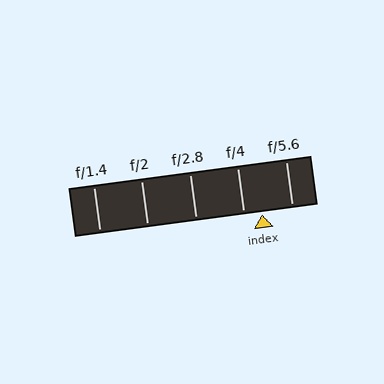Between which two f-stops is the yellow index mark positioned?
The index mark is between f/4 and f/5.6.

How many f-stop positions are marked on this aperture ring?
There are 5 f-stop positions marked.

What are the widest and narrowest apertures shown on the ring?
The widest aperture shown is f/1.4 and the narrowest is f/5.6.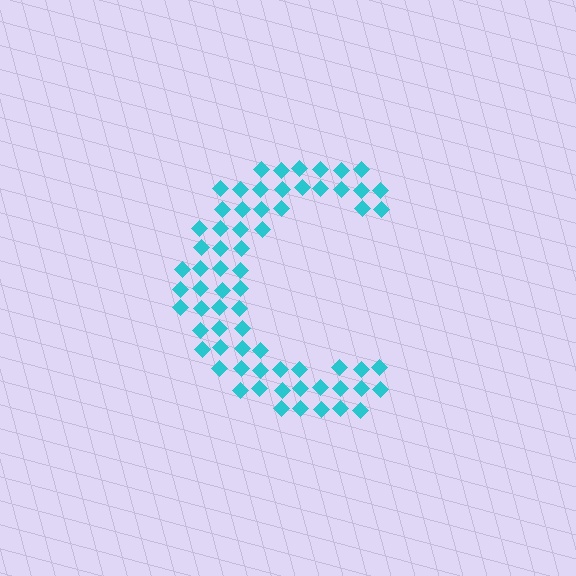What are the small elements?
The small elements are diamonds.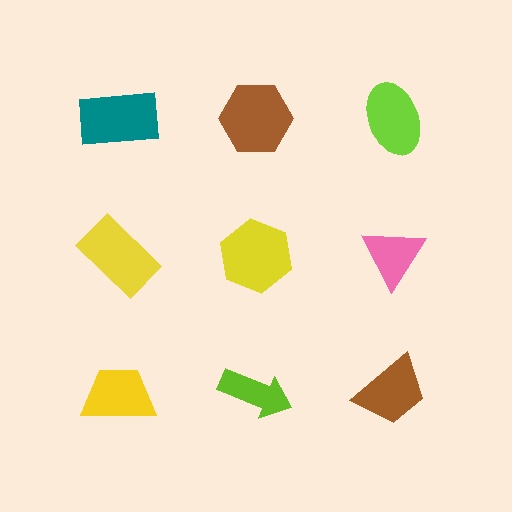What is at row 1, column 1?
A teal rectangle.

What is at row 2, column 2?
A yellow hexagon.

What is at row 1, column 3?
A lime ellipse.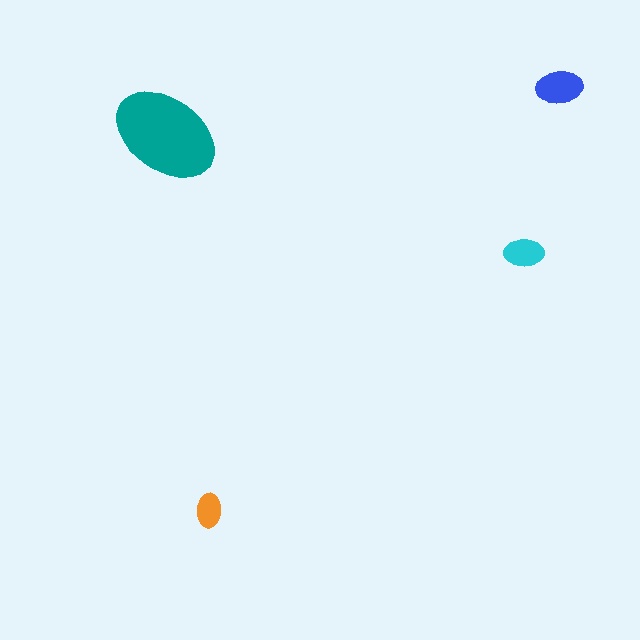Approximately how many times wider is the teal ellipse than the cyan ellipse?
About 2.5 times wider.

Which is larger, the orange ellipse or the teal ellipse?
The teal one.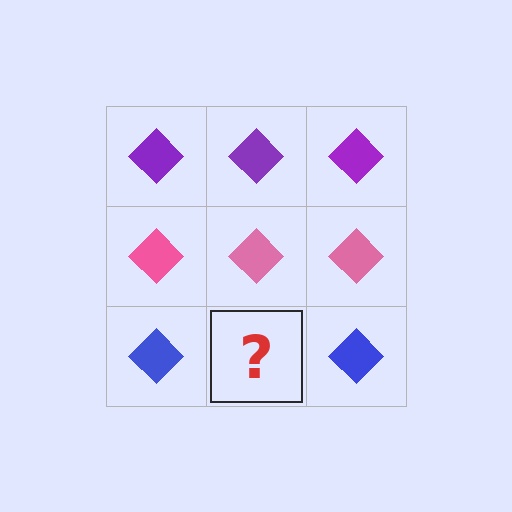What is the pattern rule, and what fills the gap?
The rule is that each row has a consistent color. The gap should be filled with a blue diamond.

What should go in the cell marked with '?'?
The missing cell should contain a blue diamond.